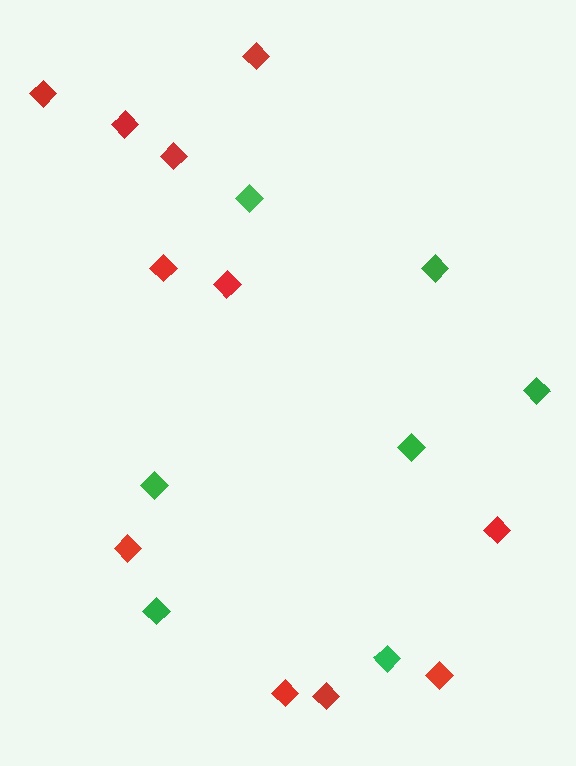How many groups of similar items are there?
There are 2 groups: one group of red diamonds (11) and one group of green diamonds (7).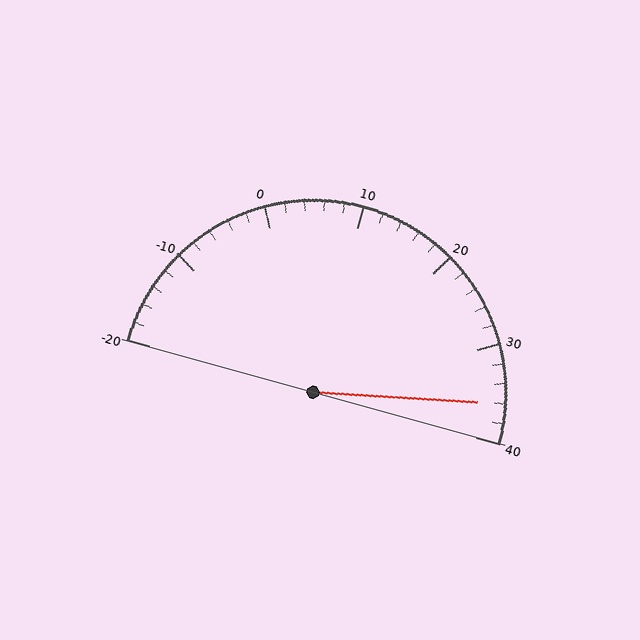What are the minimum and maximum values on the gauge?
The gauge ranges from -20 to 40.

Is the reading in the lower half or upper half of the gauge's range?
The reading is in the upper half of the range (-20 to 40).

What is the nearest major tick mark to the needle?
The nearest major tick mark is 40.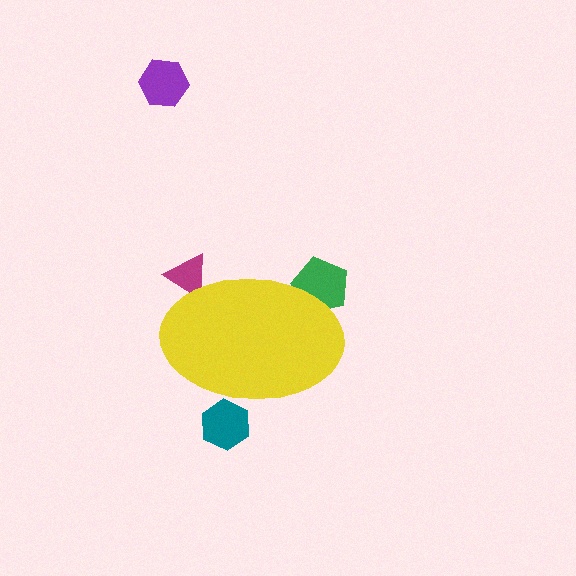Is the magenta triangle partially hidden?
Yes, the magenta triangle is partially hidden behind the yellow ellipse.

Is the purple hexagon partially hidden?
No, the purple hexagon is fully visible.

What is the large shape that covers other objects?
A yellow ellipse.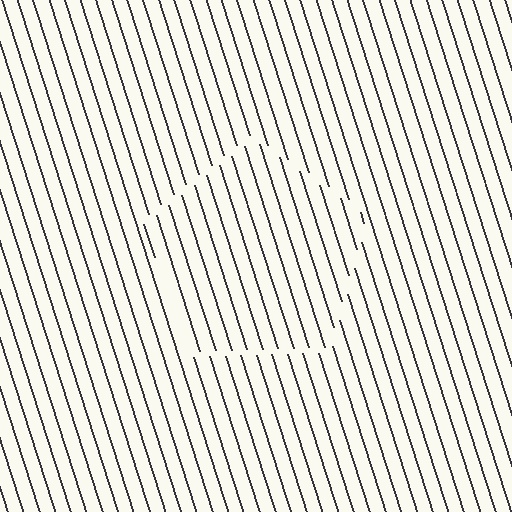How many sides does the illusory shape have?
5 sides — the line-ends trace a pentagon.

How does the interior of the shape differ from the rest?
The interior of the shape contains the same grating, shifted by half a period — the contour is defined by the phase discontinuity where line-ends from the inner and outer gratings abut.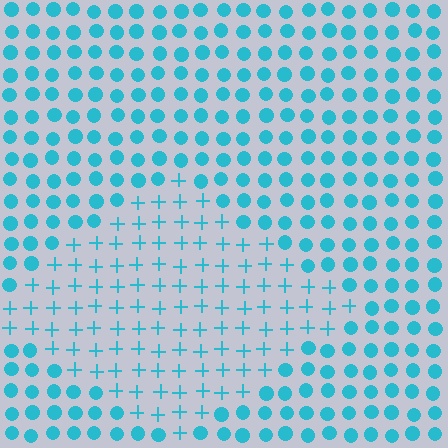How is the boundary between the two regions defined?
The boundary is defined by a change in element shape: plus signs inside vs. circles outside. All elements share the same color and spacing.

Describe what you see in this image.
The image is filled with small cyan elements arranged in a uniform grid. A diamond-shaped region contains plus signs, while the surrounding area contains circles. The boundary is defined purely by the change in element shape.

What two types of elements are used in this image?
The image uses plus signs inside the diamond region and circles outside it.